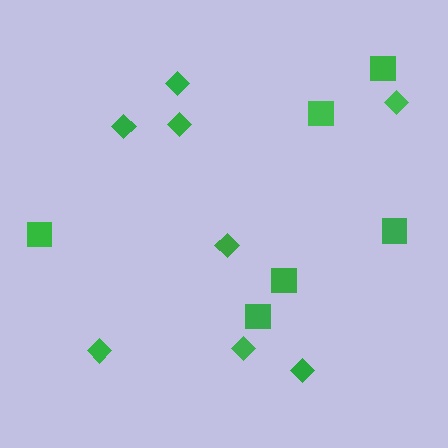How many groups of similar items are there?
There are 2 groups: one group of diamonds (8) and one group of squares (6).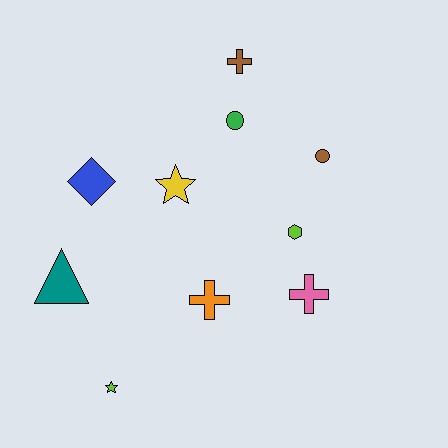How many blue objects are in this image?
There is 1 blue object.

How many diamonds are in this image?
There is 1 diamond.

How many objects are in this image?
There are 10 objects.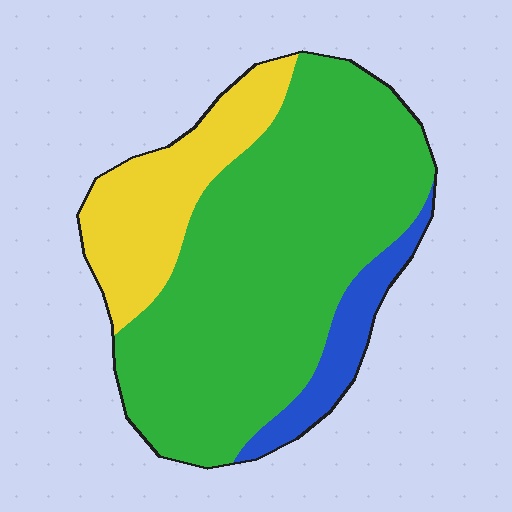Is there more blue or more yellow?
Yellow.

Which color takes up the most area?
Green, at roughly 70%.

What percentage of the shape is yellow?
Yellow takes up about one fifth (1/5) of the shape.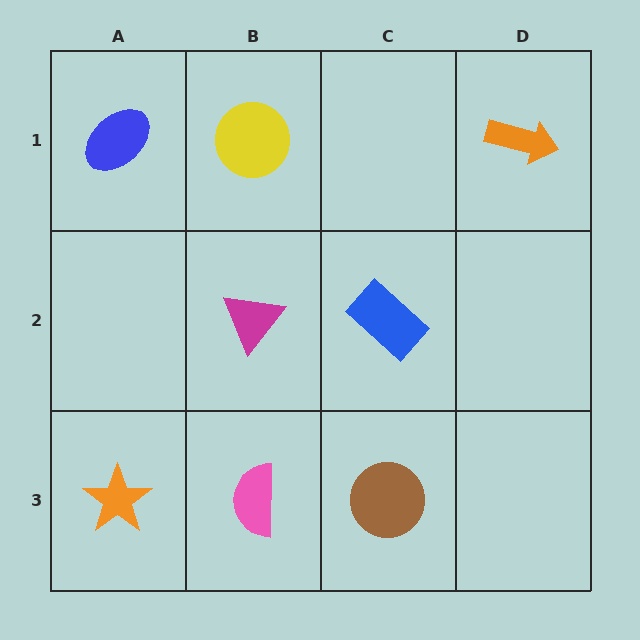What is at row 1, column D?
An orange arrow.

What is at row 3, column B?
A pink semicircle.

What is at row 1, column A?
A blue ellipse.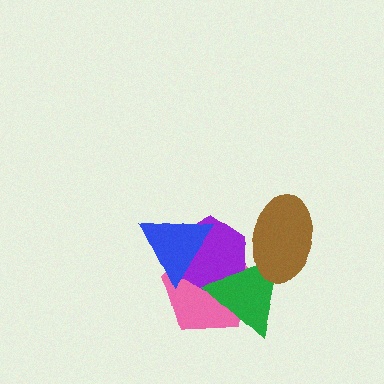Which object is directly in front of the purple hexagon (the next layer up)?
The blue triangle is directly in front of the purple hexagon.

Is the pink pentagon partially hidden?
Yes, it is partially covered by another shape.